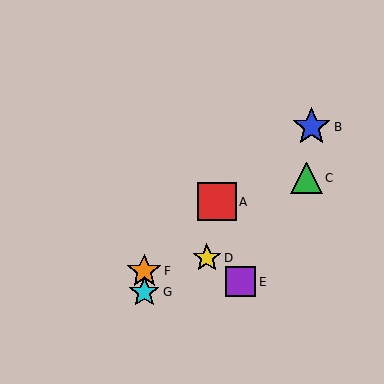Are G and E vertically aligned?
No, G is at x≈144 and E is at x≈240.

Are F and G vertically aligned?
Yes, both are at x≈144.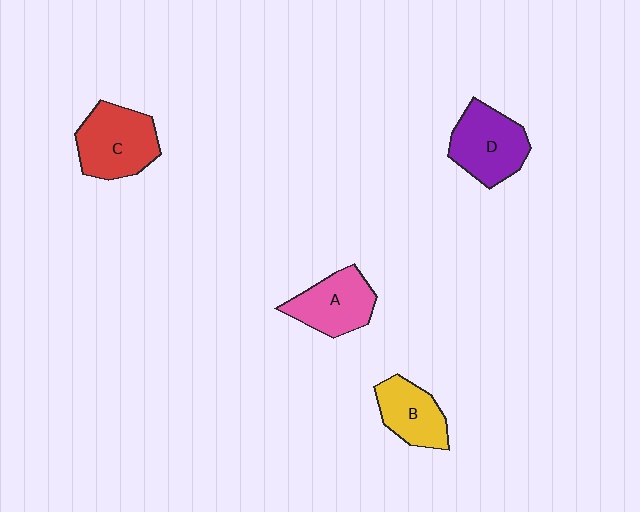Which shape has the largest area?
Shape C (red).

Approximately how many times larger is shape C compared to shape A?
Approximately 1.2 times.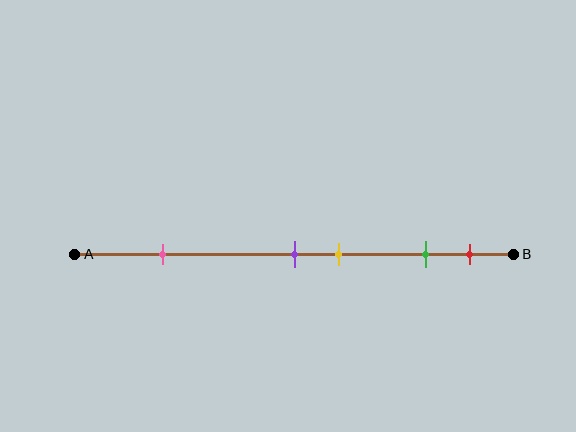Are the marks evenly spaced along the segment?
No, the marks are not evenly spaced.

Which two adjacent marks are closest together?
The purple and yellow marks are the closest adjacent pair.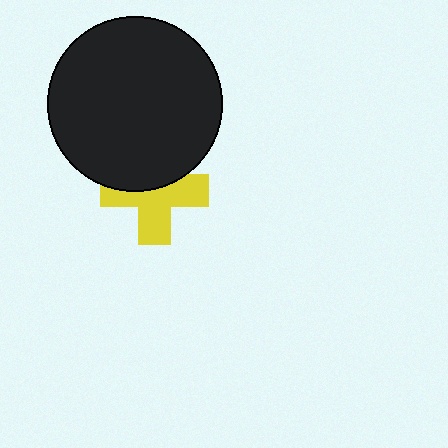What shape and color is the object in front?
The object in front is a black circle.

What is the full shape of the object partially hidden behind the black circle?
The partially hidden object is a yellow cross.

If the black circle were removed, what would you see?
You would see the complete yellow cross.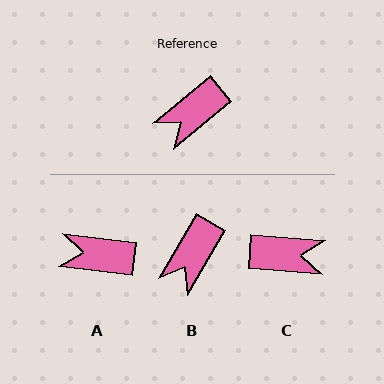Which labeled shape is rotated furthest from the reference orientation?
C, about 136 degrees away.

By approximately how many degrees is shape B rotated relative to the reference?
Approximately 20 degrees counter-clockwise.